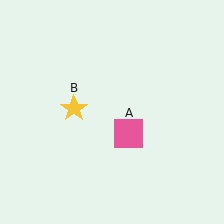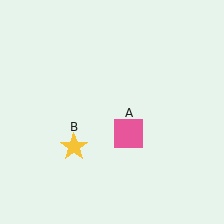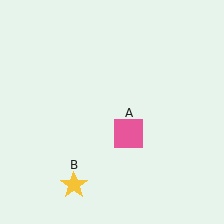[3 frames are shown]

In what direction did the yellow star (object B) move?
The yellow star (object B) moved down.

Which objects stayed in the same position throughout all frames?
Pink square (object A) remained stationary.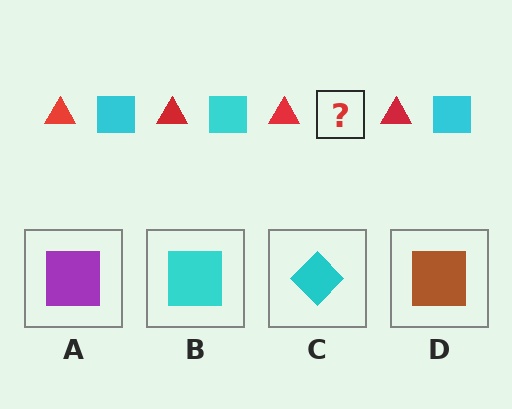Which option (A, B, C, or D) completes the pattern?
B.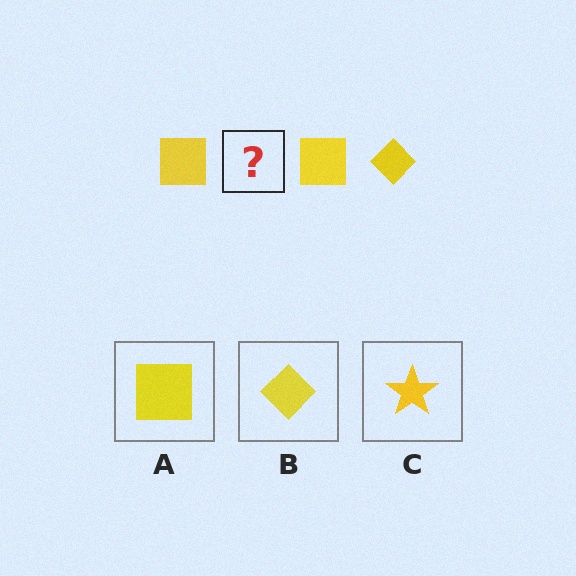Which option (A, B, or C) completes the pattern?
B.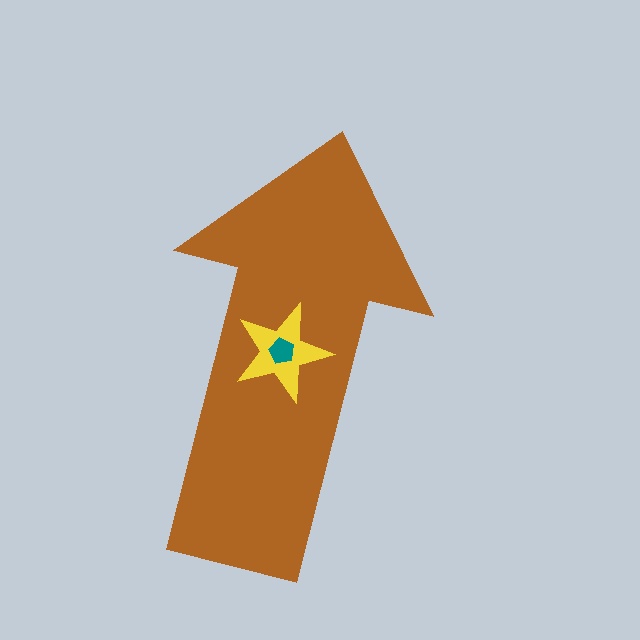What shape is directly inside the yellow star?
The teal pentagon.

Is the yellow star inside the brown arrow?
Yes.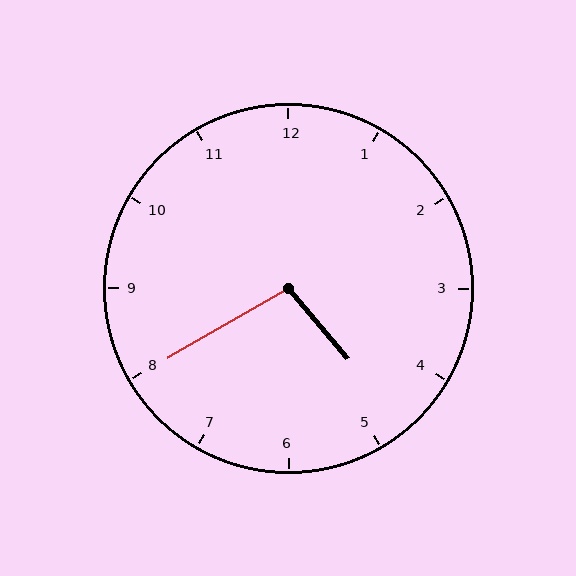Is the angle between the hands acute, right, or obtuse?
It is obtuse.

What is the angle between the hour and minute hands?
Approximately 100 degrees.